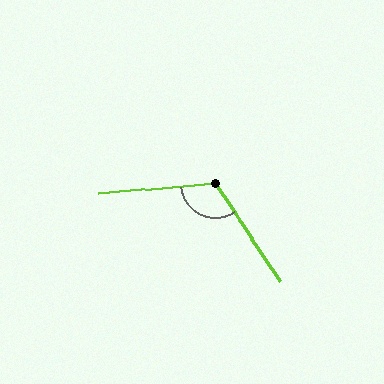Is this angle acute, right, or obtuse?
It is obtuse.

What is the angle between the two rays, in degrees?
Approximately 119 degrees.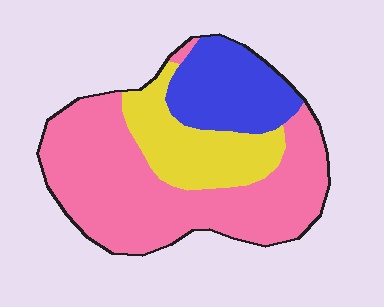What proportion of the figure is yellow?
Yellow covers around 20% of the figure.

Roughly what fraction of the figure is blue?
Blue covers 21% of the figure.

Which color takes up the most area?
Pink, at roughly 55%.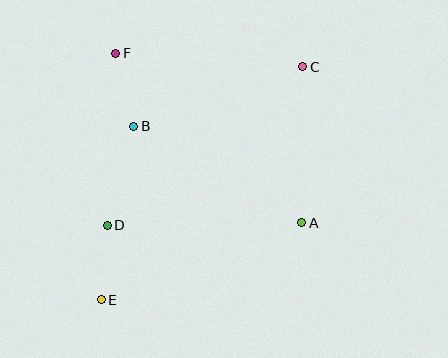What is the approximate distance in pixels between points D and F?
The distance between D and F is approximately 172 pixels.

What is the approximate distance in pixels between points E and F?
The distance between E and F is approximately 247 pixels.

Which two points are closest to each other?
Points D and E are closest to each other.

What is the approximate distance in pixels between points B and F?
The distance between B and F is approximately 75 pixels.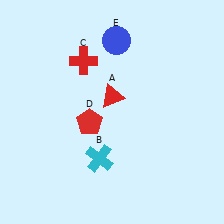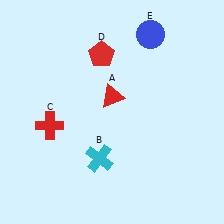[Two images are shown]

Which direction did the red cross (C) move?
The red cross (C) moved down.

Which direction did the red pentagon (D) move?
The red pentagon (D) moved up.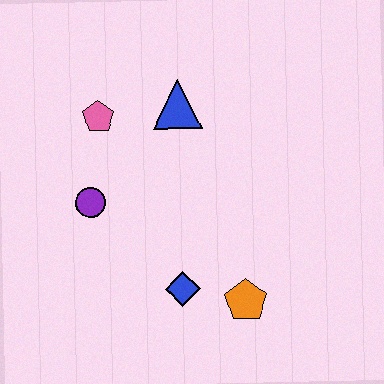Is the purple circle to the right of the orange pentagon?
No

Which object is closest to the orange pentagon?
The blue diamond is closest to the orange pentagon.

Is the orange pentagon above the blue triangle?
No